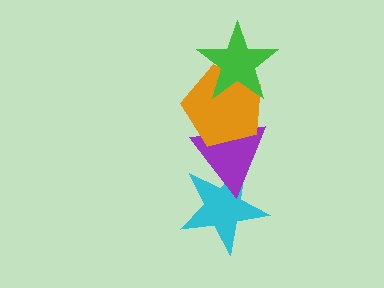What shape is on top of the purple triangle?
The orange pentagon is on top of the purple triangle.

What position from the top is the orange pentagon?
The orange pentagon is 2nd from the top.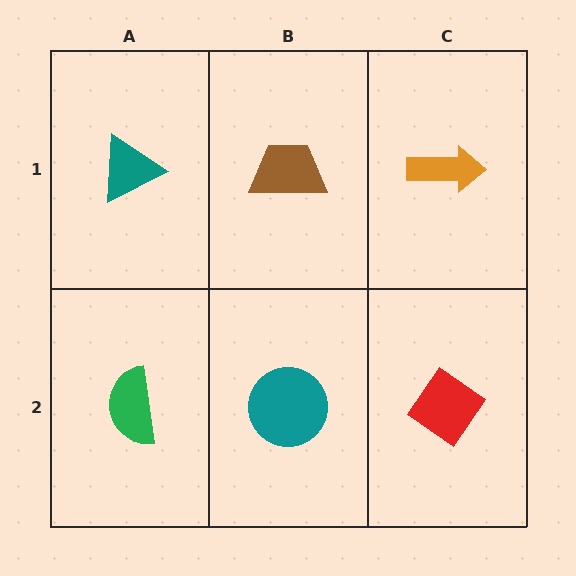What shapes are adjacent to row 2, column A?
A teal triangle (row 1, column A), a teal circle (row 2, column B).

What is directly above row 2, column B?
A brown trapezoid.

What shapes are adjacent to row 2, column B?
A brown trapezoid (row 1, column B), a green semicircle (row 2, column A), a red diamond (row 2, column C).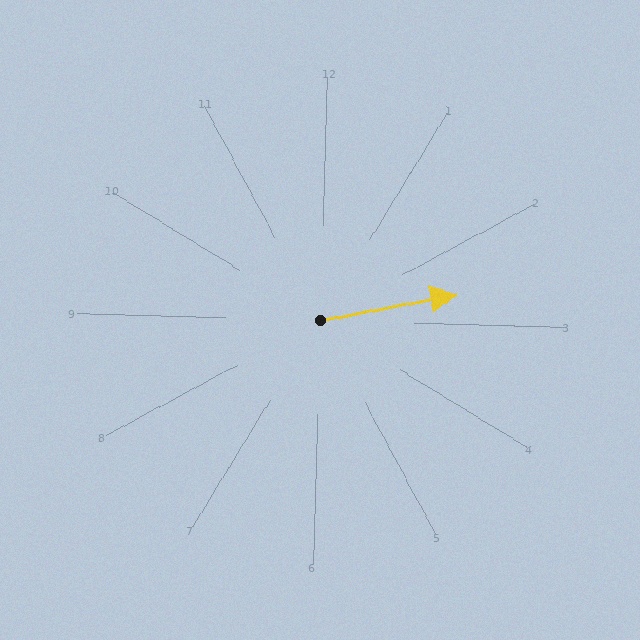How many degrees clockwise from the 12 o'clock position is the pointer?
Approximately 78 degrees.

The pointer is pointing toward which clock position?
Roughly 3 o'clock.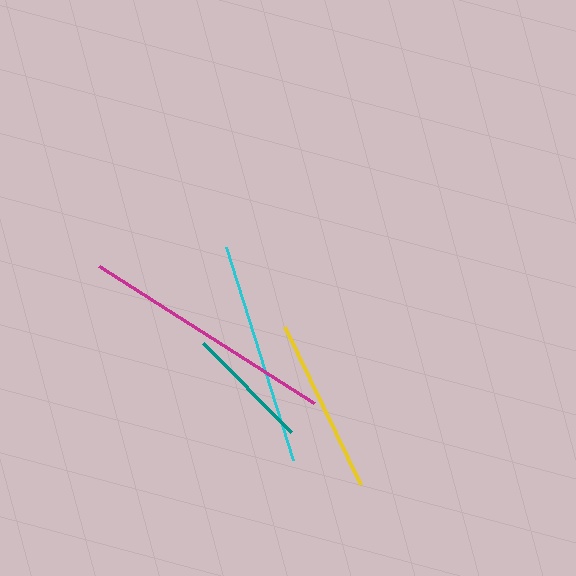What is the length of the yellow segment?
The yellow segment is approximately 176 pixels long.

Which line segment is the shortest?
The teal line is the shortest at approximately 126 pixels.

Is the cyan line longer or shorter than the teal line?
The cyan line is longer than the teal line.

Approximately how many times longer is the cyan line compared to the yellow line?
The cyan line is approximately 1.3 times the length of the yellow line.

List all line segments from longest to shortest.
From longest to shortest: magenta, cyan, yellow, teal.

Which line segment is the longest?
The magenta line is the longest at approximately 255 pixels.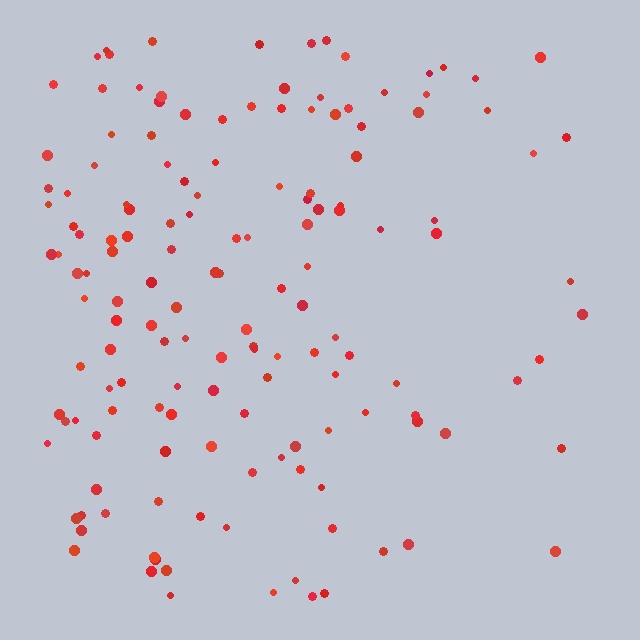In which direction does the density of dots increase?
From right to left, with the left side densest.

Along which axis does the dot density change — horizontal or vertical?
Horizontal.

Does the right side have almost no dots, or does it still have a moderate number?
Still a moderate number, just noticeably fewer than the left.